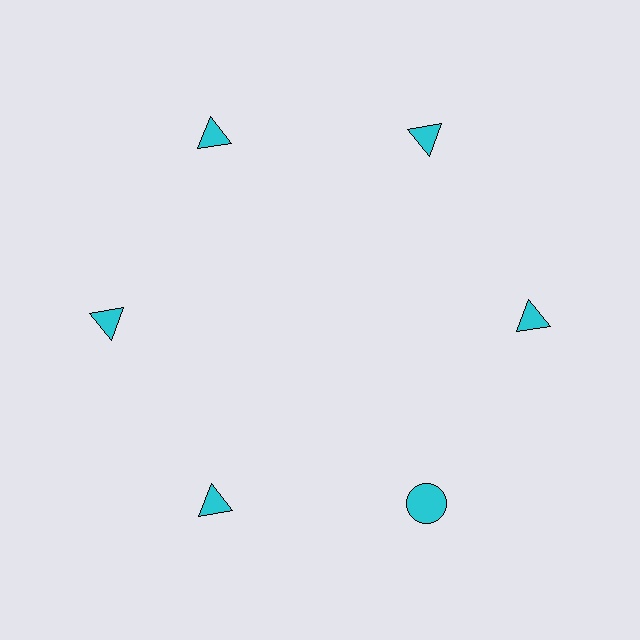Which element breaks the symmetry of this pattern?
The cyan circle at roughly the 5 o'clock position breaks the symmetry. All other shapes are cyan triangles.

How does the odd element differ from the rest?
It has a different shape: circle instead of triangle.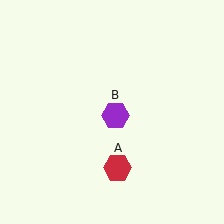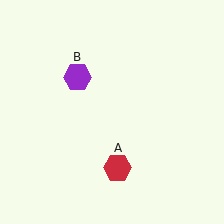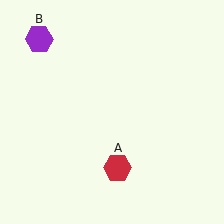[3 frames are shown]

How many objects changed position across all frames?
1 object changed position: purple hexagon (object B).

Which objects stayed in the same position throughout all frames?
Red hexagon (object A) remained stationary.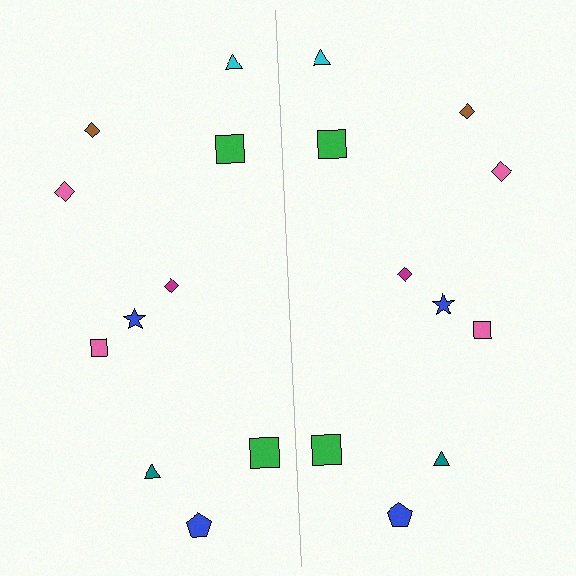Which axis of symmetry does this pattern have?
The pattern has a vertical axis of symmetry running through the center of the image.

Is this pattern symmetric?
Yes, this pattern has bilateral (reflection) symmetry.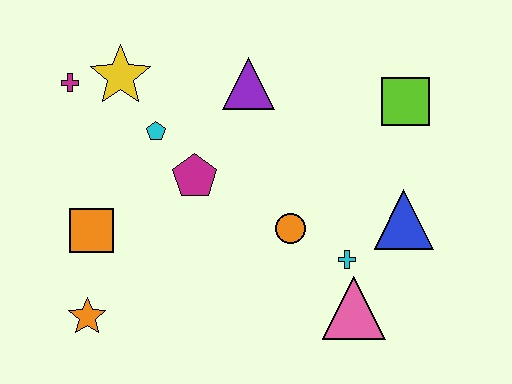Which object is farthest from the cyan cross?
The magenta cross is farthest from the cyan cross.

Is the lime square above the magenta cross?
No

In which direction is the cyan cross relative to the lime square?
The cyan cross is below the lime square.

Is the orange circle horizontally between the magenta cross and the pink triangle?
Yes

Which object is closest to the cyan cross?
The pink triangle is closest to the cyan cross.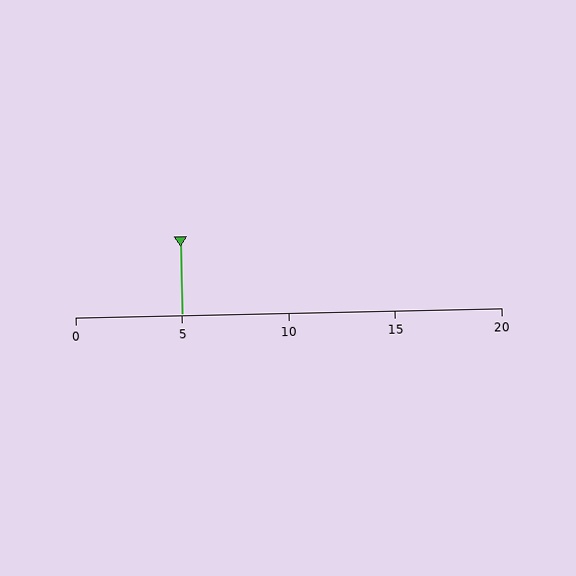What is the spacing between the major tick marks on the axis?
The major ticks are spaced 5 apart.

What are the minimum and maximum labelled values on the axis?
The axis runs from 0 to 20.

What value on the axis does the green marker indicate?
The marker indicates approximately 5.